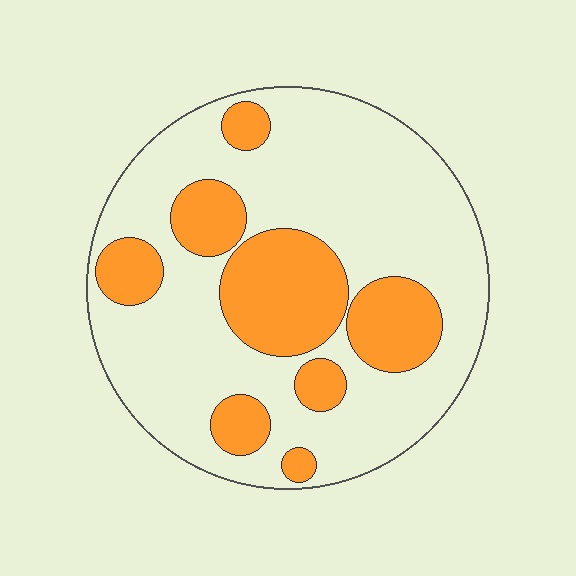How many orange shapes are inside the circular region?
8.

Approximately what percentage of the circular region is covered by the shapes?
Approximately 30%.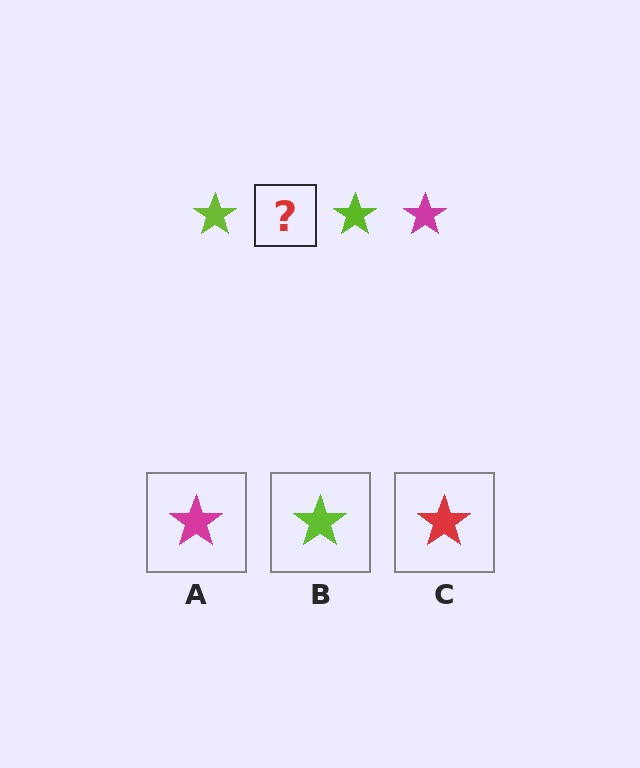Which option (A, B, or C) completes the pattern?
A.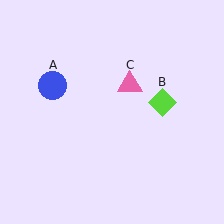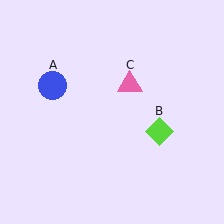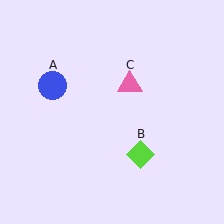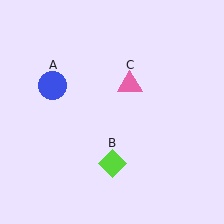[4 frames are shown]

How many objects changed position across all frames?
1 object changed position: lime diamond (object B).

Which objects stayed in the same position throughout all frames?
Blue circle (object A) and pink triangle (object C) remained stationary.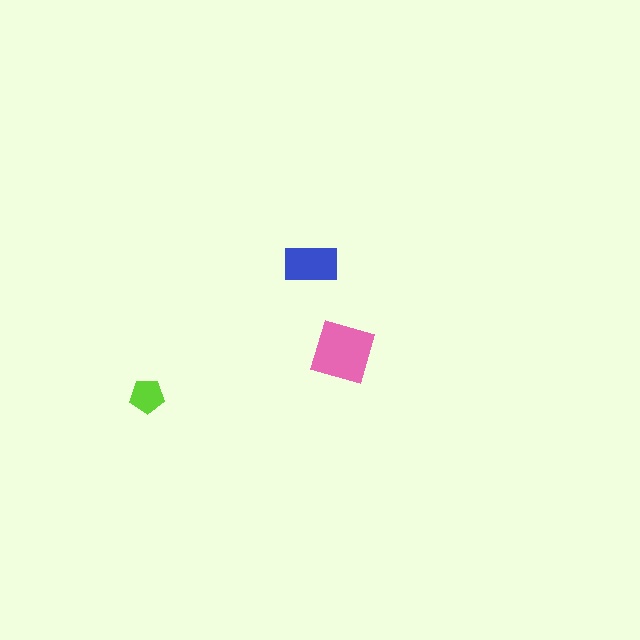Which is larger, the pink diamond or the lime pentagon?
The pink diamond.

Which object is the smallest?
The lime pentagon.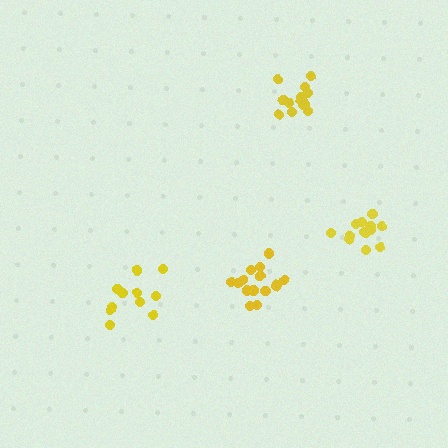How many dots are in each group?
Group 1: 14 dots, Group 2: 11 dots, Group 3: 15 dots, Group 4: 15 dots (55 total).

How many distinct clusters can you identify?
There are 4 distinct clusters.